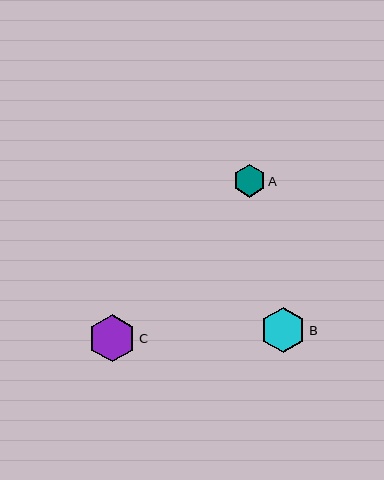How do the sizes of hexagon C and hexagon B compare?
Hexagon C and hexagon B are approximately the same size.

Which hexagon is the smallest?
Hexagon A is the smallest with a size of approximately 32 pixels.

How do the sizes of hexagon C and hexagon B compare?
Hexagon C and hexagon B are approximately the same size.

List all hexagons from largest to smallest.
From largest to smallest: C, B, A.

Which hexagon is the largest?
Hexagon C is the largest with a size of approximately 47 pixels.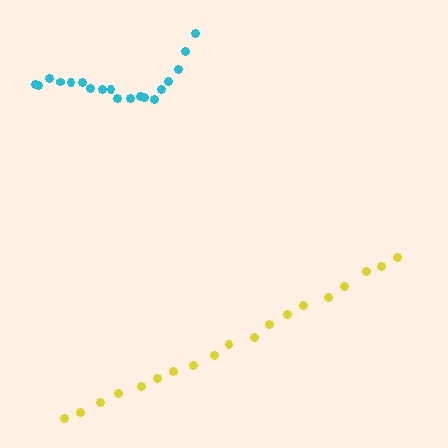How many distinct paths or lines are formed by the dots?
There are 2 distinct paths.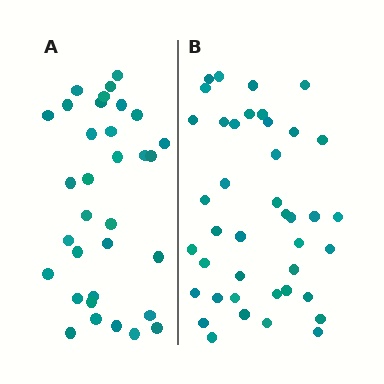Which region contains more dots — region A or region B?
Region B (the right region) has more dots.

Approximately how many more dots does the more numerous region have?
Region B has roughly 8 or so more dots than region A.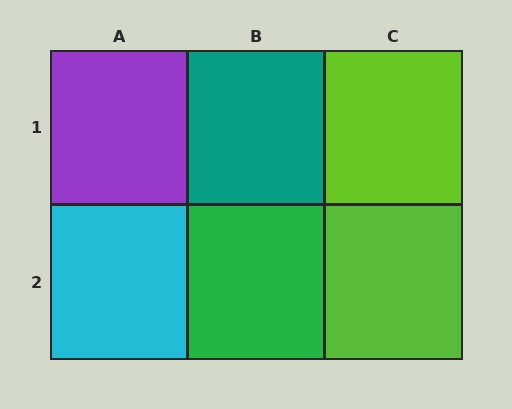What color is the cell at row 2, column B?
Green.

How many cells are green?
1 cell is green.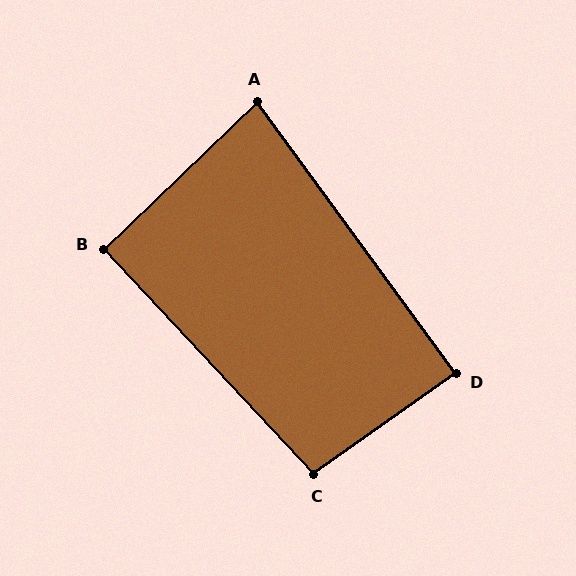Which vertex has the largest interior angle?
C, at approximately 97 degrees.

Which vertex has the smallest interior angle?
A, at approximately 83 degrees.